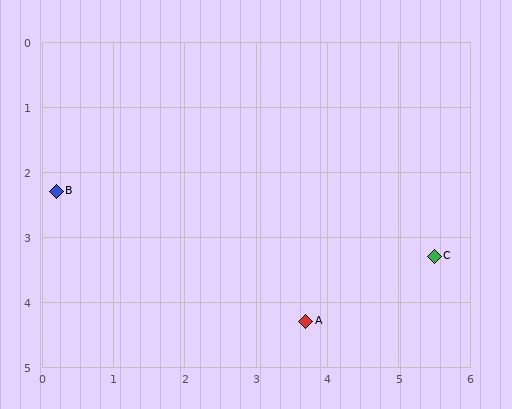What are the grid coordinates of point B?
Point B is at approximately (0.2, 2.3).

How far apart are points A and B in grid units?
Points A and B are about 4.0 grid units apart.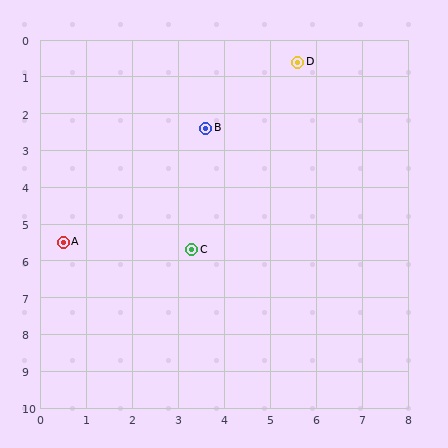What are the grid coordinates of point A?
Point A is at approximately (0.5, 5.5).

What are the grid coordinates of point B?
Point B is at approximately (3.6, 2.4).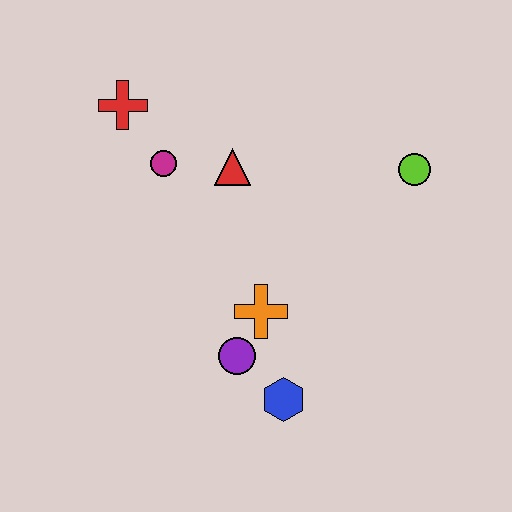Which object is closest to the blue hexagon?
The purple circle is closest to the blue hexagon.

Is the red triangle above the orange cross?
Yes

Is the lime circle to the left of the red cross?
No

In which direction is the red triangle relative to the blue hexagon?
The red triangle is above the blue hexagon.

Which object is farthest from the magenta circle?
The blue hexagon is farthest from the magenta circle.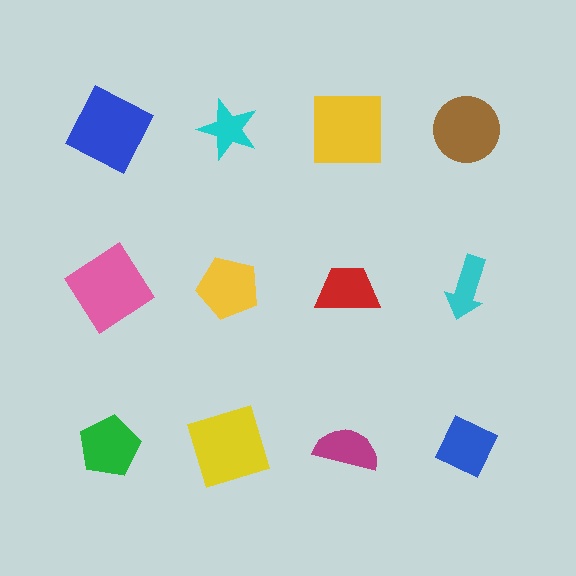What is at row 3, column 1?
A green pentagon.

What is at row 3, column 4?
A blue diamond.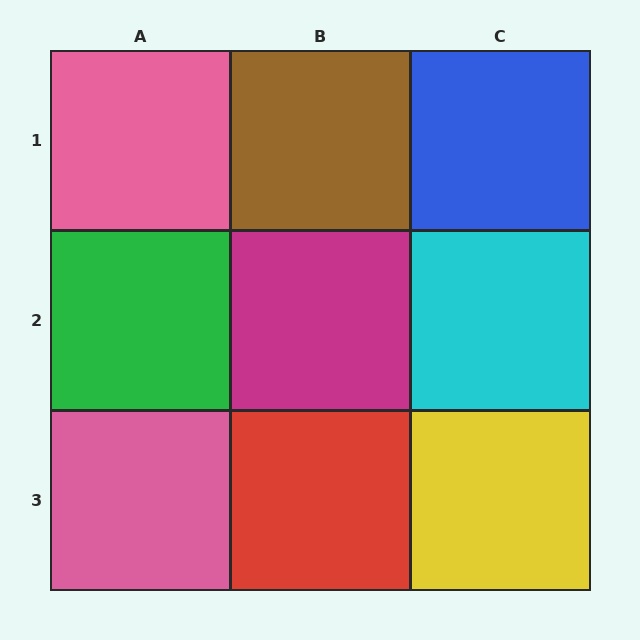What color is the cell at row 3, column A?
Pink.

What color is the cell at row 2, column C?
Cyan.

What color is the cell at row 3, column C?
Yellow.